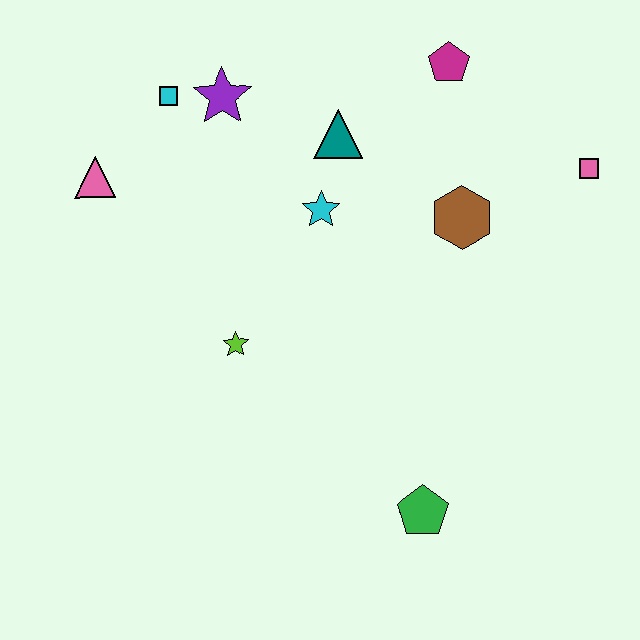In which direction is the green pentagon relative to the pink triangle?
The green pentagon is below the pink triangle.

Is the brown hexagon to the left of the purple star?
No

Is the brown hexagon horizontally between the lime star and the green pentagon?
No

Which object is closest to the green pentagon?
The lime star is closest to the green pentagon.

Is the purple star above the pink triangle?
Yes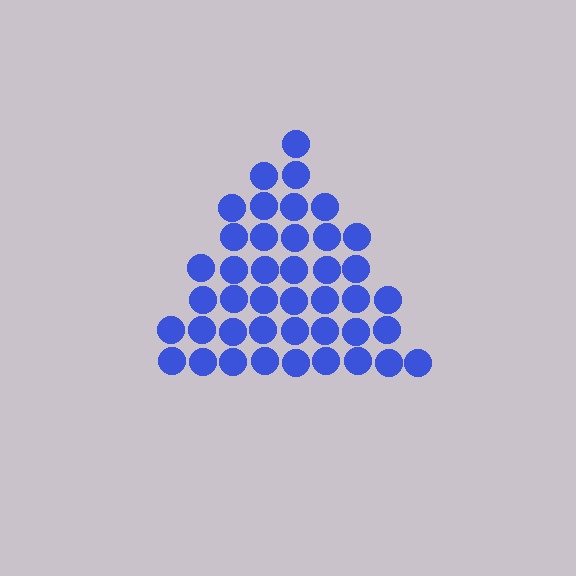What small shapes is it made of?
It is made of small circles.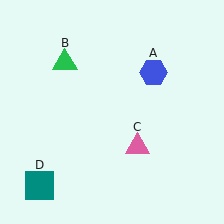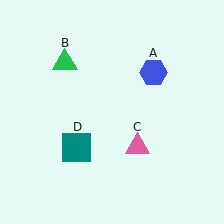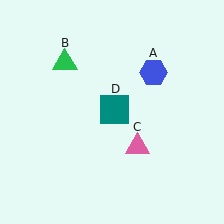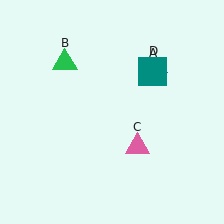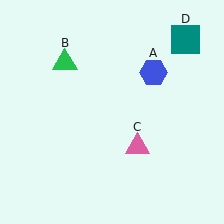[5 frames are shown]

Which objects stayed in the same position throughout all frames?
Blue hexagon (object A) and green triangle (object B) and pink triangle (object C) remained stationary.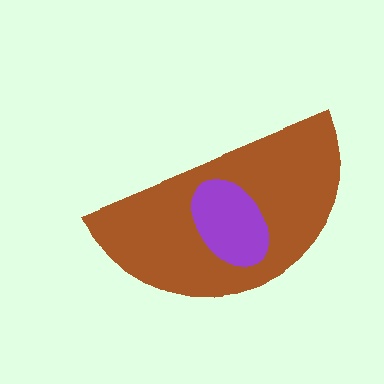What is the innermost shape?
The purple ellipse.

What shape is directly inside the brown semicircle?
The purple ellipse.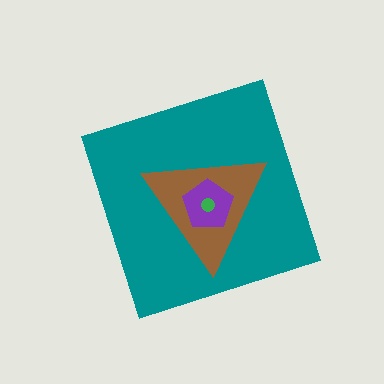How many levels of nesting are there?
4.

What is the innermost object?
The green circle.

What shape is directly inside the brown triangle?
The purple pentagon.